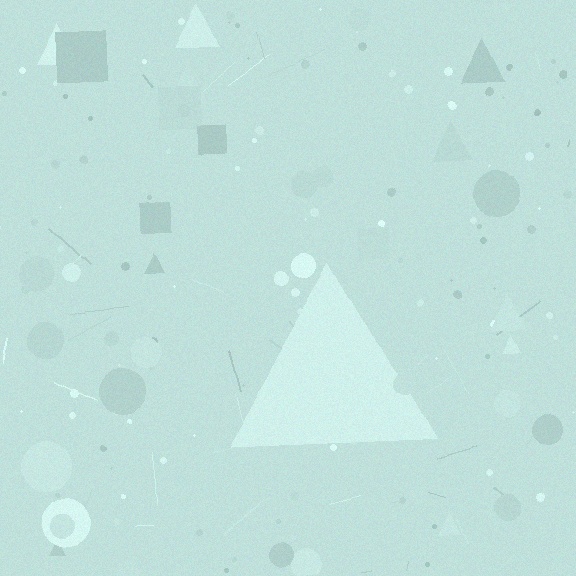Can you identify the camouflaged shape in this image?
The camouflaged shape is a triangle.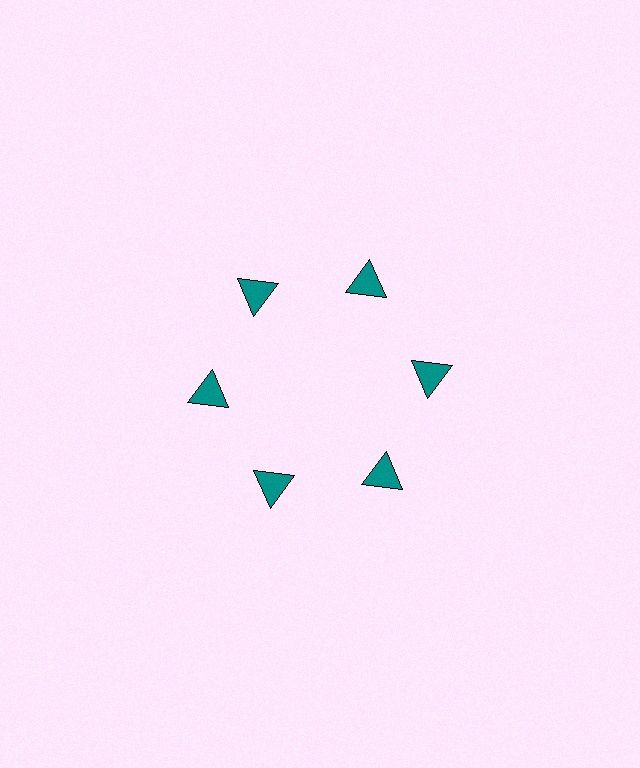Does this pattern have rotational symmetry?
Yes, this pattern has 6-fold rotational symmetry. It looks the same after rotating 60 degrees around the center.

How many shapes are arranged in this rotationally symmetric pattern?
There are 6 shapes, arranged in 6 groups of 1.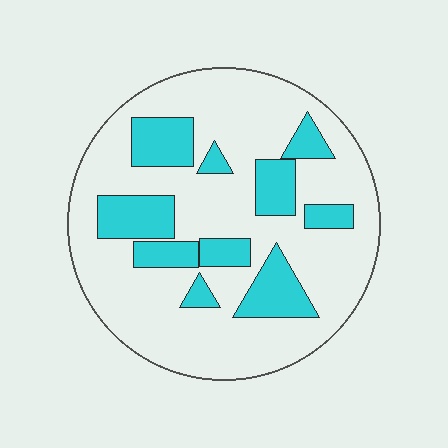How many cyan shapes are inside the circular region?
10.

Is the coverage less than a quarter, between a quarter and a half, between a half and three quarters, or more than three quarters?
Between a quarter and a half.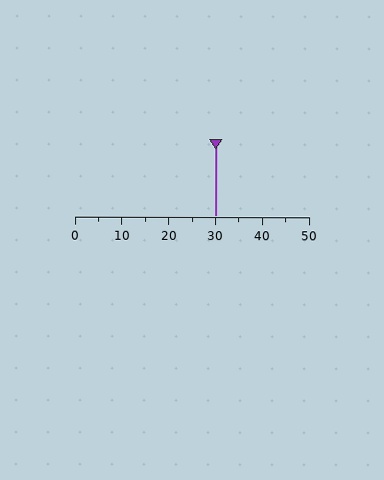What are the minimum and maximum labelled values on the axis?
The axis runs from 0 to 50.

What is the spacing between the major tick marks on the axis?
The major ticks are spaced 10 apart.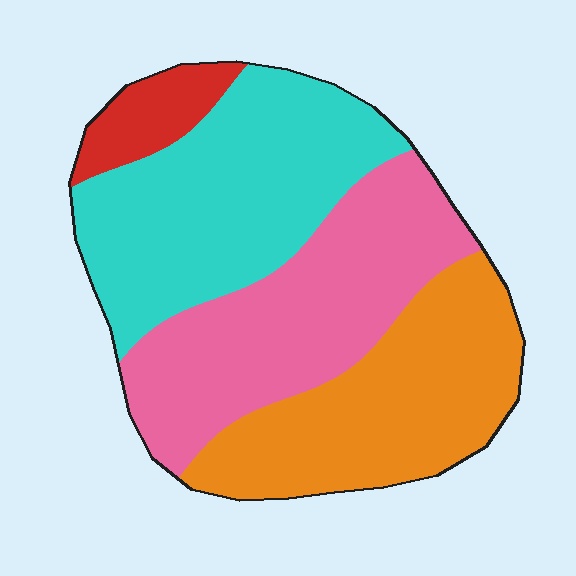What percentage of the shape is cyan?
Cyan covers roughly 35% of the shape.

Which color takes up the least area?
Red, at roughly 5%.